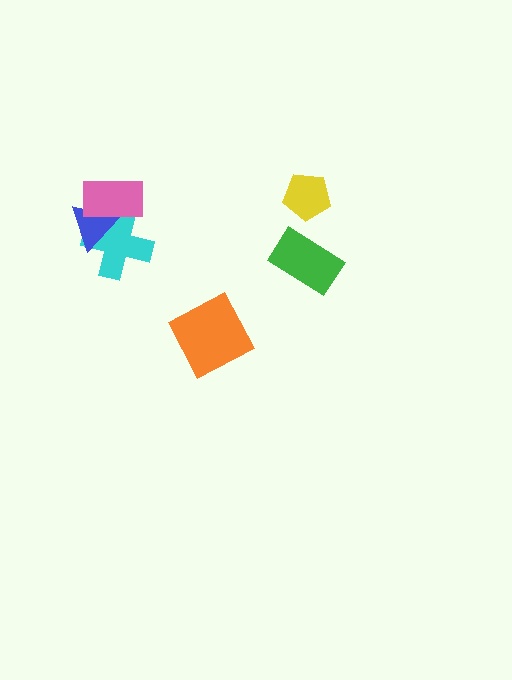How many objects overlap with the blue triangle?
2 objects overlap with the blue triangle.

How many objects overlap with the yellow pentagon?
0 objects overlap with the yellow pentagon.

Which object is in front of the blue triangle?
The pink rectangle is in front of the blue triangle.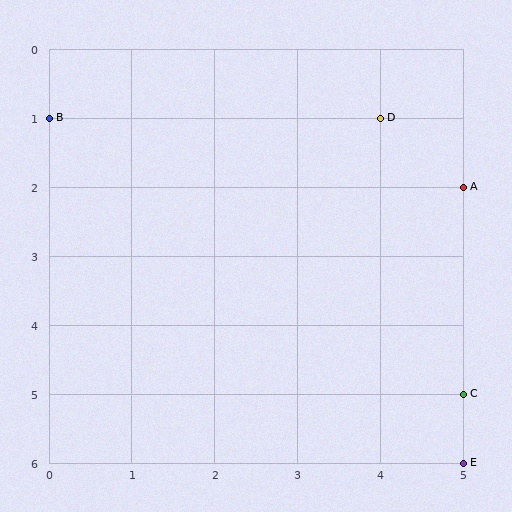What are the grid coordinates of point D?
Point D is at grid coordinates (4, 1).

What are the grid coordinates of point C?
Point C is at grid coordinates (5, 5).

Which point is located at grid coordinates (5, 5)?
Point C is at (5, 5).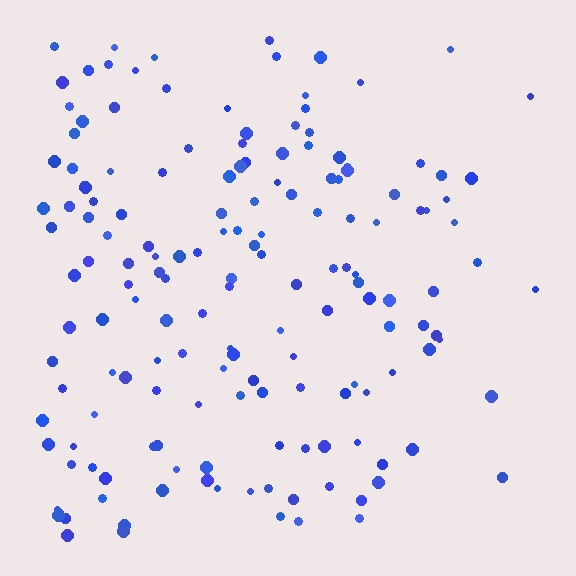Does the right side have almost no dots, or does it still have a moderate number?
Still a moderate number, just noticeably fewer than the left.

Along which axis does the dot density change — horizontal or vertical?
Horizontal.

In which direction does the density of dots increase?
From right to left, with the left side densest.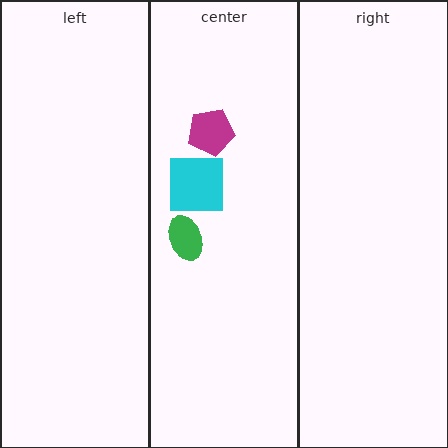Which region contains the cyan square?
The center region.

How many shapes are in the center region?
3.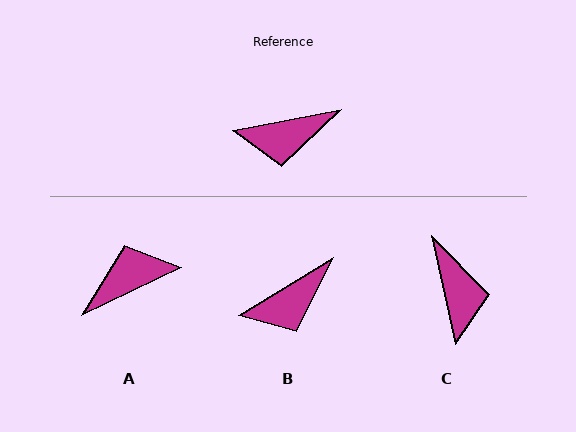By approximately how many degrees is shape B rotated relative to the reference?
Approximately 21 degrees counter-clockwise.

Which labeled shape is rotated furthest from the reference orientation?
A, about 165 degrees away.